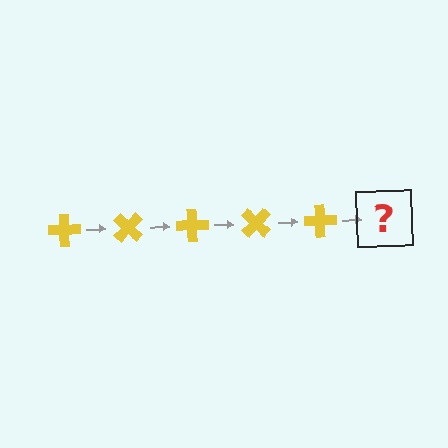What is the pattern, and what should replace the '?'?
The pattern is that the cross rotates 45 degrees each step. The '?' should be a yellow cross rotated 225 degrees.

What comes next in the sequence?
The next element should be a yellow cross rotated 225 degrees.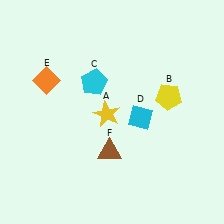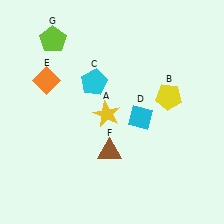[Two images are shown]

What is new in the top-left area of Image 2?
A lime pentagon (G) was added in the top-left area of Image 2.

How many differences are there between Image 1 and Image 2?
There is 1 difference between the two images.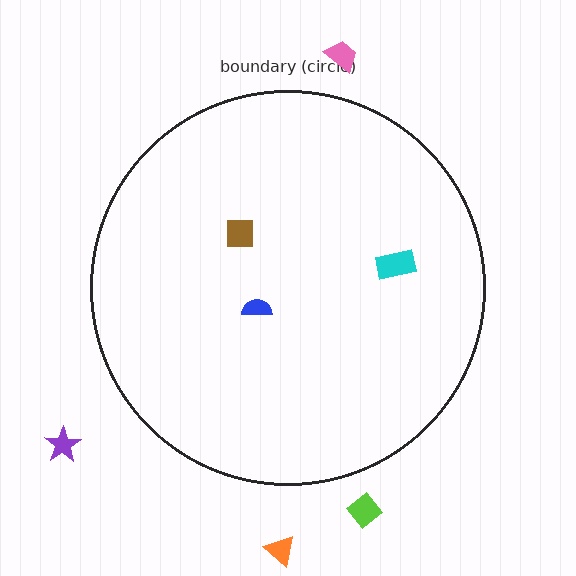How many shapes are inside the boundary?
3 inside, 4 outside.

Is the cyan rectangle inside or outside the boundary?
Inside.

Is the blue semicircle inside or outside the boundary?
Inside.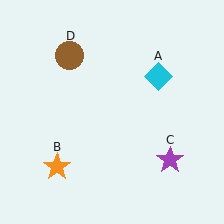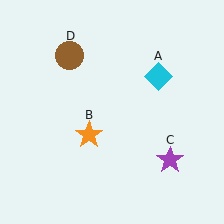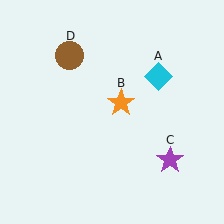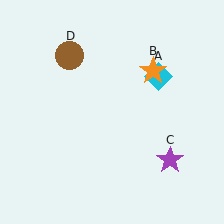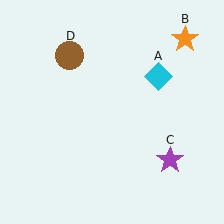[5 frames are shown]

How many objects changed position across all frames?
1 object changed position: orange star (object B).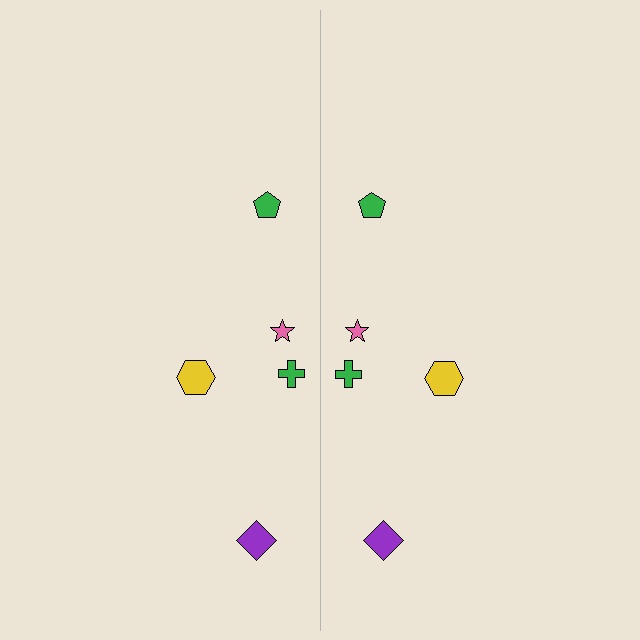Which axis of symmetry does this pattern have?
The pattern has a vertical axis of symmetry running through the center of the image.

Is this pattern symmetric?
Yes, this pattern has bilateral (reflection) symmetry.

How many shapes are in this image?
There are 10 shapes in this image.